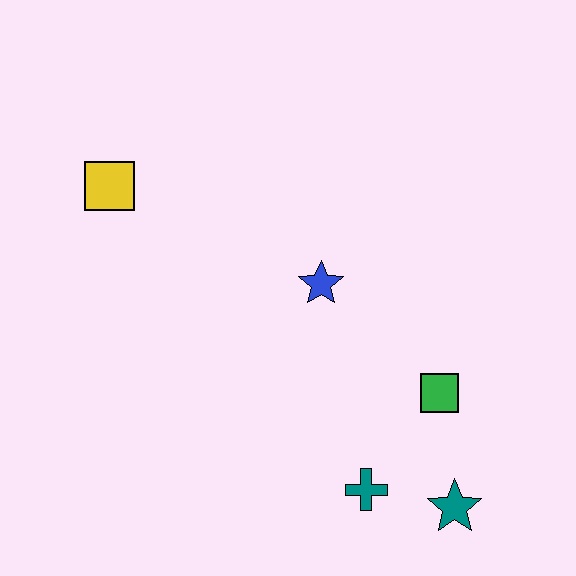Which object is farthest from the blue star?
The teal star is farthest from the blue star.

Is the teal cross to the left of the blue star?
No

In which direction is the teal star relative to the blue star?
The teal star is below the blue star.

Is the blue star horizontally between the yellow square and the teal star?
Yes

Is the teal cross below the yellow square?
Yes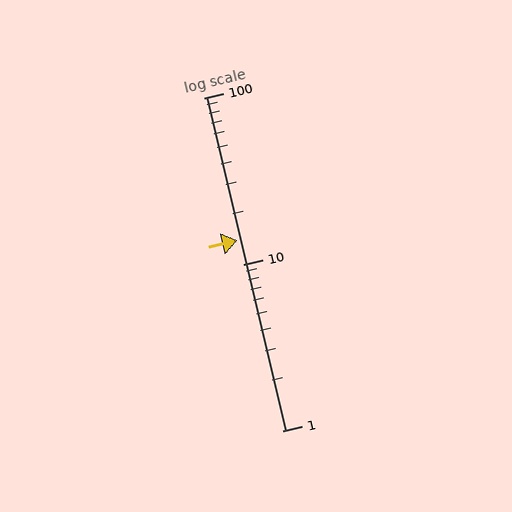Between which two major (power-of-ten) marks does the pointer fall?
The pointer is between 10 and 100.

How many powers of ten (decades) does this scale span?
The scale spans 2 decades, from 1 to 100.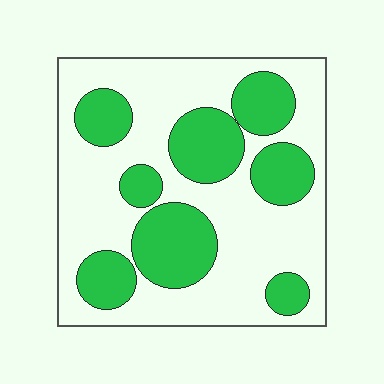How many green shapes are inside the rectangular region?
8.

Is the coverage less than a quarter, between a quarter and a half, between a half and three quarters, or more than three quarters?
Between a quarter and a half.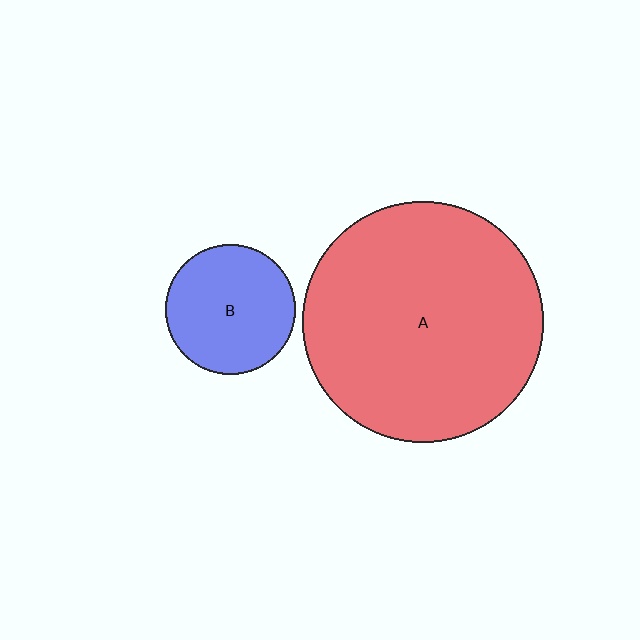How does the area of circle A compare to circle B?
Approximately 3.4 times.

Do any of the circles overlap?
No, none of the circles overlap.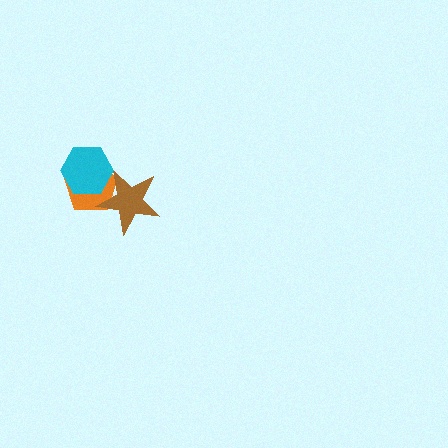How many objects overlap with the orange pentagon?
2 objects overlap with the orange pentagon.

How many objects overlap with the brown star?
2 objects overlap with the brown star.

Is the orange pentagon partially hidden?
Yes, it is partially covered by another shape.